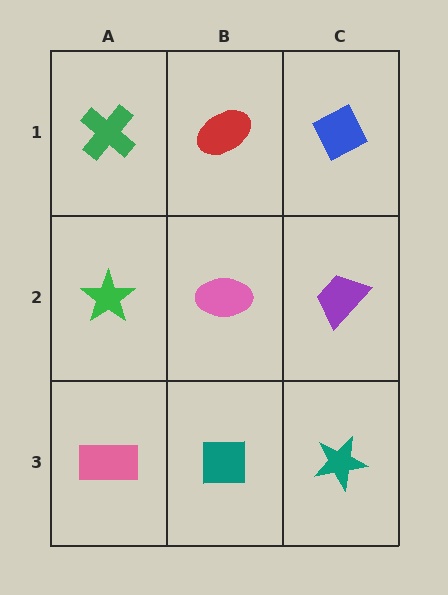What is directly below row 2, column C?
A teal star.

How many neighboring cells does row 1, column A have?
2.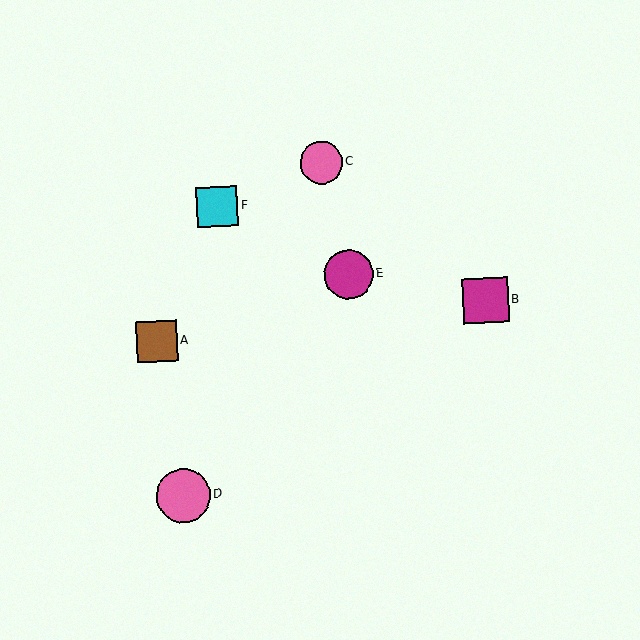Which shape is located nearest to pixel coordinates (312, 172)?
The pink circle (labeled C) at (321, 163) is nearest to that location.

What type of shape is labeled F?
Shape F is a cyan square.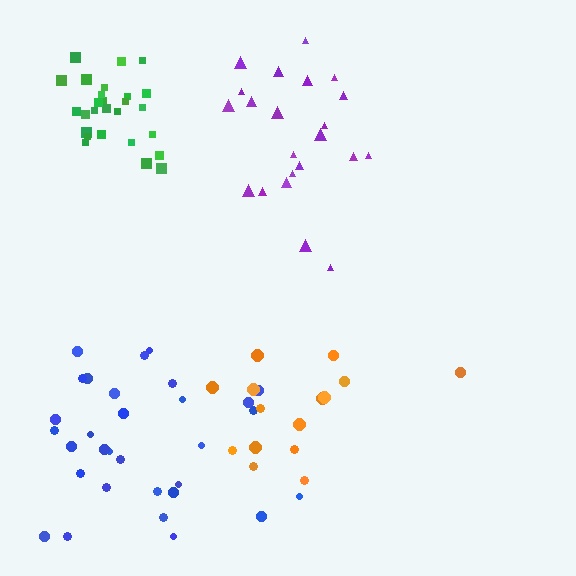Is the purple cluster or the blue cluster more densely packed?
Blue.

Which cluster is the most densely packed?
Green.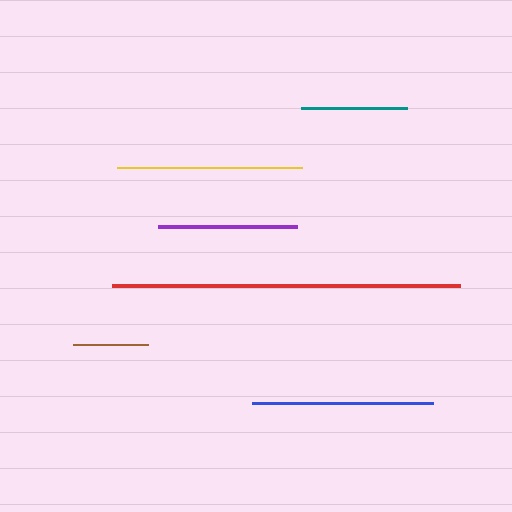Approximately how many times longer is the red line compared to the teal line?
The red line is approximately 3.3 times the length of the teal line.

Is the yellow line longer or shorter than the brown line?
The yellow line is longer than the brown line.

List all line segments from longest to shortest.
From longest to shortest: red, yellow, blue, purple, teal, brown.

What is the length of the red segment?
The red segment is approximately 348 pixels long.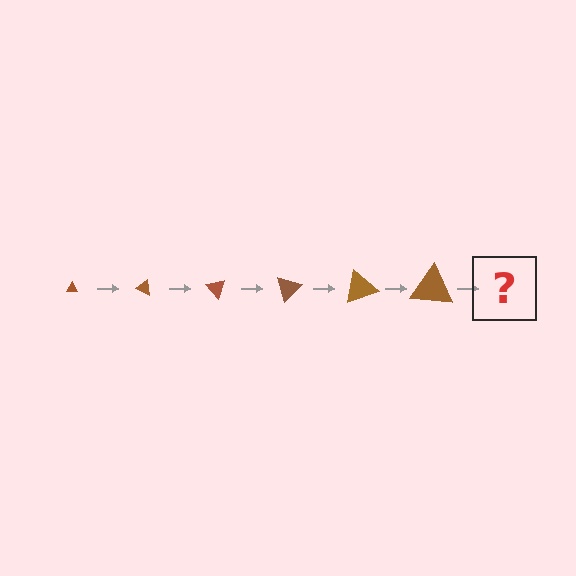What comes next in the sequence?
The next element should be a triangle, larger than the previous one and rotated 150 degrees from the start.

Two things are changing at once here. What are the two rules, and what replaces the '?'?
The two rules are that the triangle grows larger each step and it rotates 25 degrees each step. The '?' should be a triangle, larger than the previous one and rotated 150 degrees from the start.